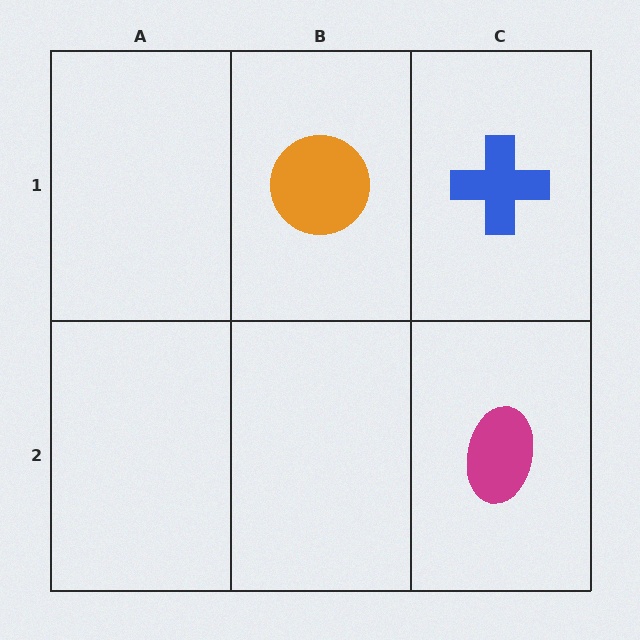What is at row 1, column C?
A blue cross.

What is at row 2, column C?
A magenta ellipse.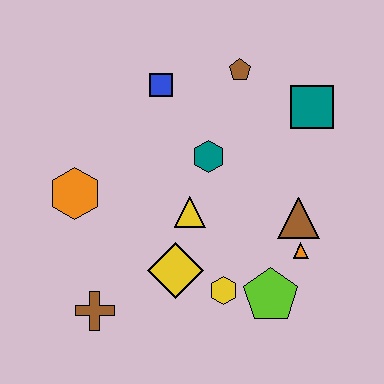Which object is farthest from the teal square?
The brown cross is farthest from the teal square.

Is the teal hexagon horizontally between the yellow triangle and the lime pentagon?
Yes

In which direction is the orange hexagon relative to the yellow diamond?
The orange hexagon is to the left of the yellow diamond.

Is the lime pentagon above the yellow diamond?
No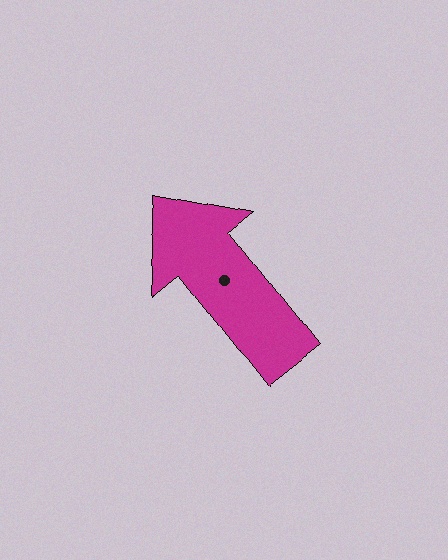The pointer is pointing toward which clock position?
Roughly 11 o'clock.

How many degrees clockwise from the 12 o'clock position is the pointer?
Approximately 322 degrees.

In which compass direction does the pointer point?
Northwest.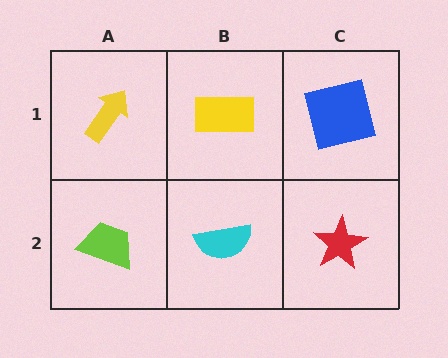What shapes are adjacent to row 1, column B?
A cyan semicircle (row 2, column B), a yellow arrow (row 1, column A), a blue square (row 1, column C).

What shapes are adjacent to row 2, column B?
A yellow rectangle (row 1, column B), a lime trapezoid (row 2, column A), a red star (row 2, column C).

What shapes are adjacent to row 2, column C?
A blue square (row 1, column C), a cyan semicircle (row 2, column B).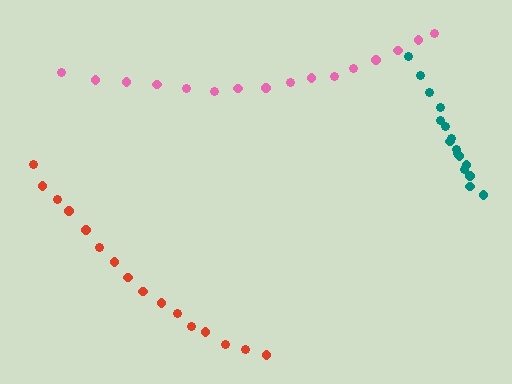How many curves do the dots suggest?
There are 3 distinct paths.